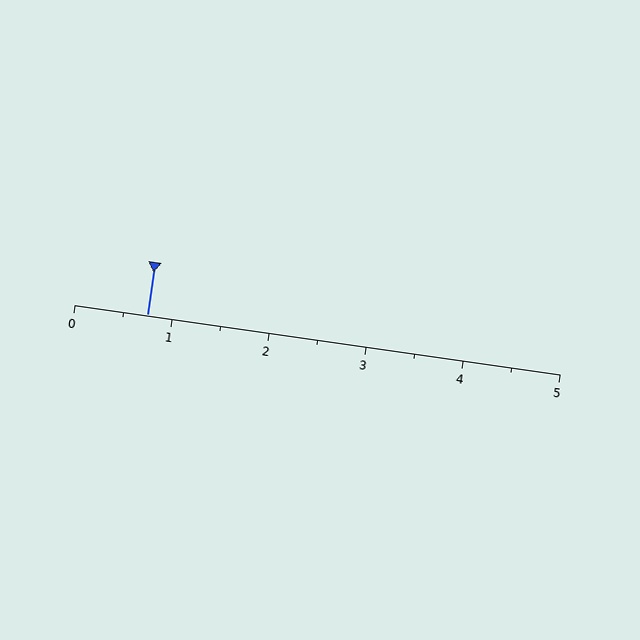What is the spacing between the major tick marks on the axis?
The major ticks are spaced 1 apart.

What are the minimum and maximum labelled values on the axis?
The axis runs from 0 to 5.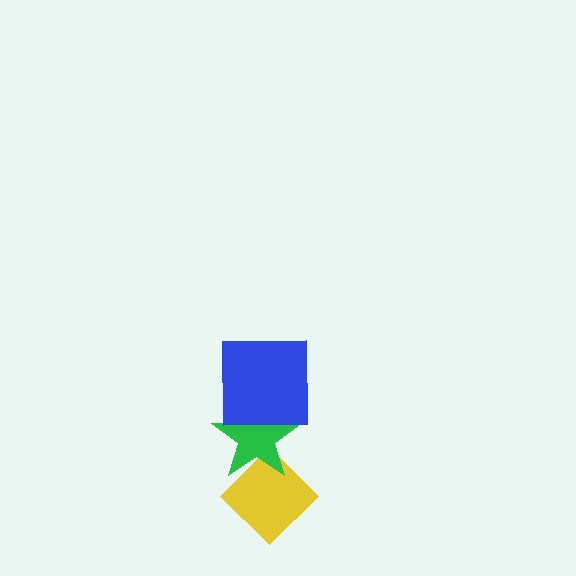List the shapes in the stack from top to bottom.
From top to bottom: the blue square, the green star, the yellow diamond.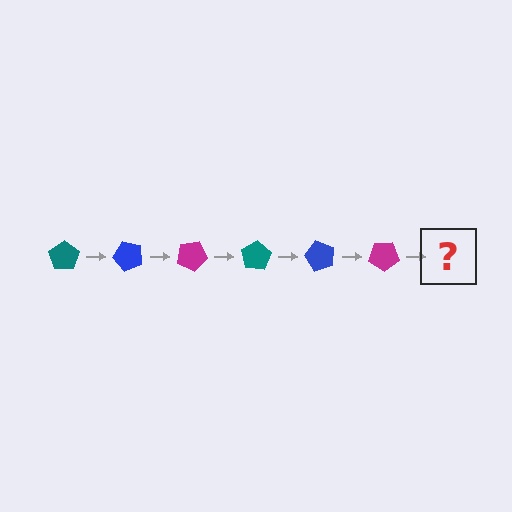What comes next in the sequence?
The next element should be a teal pentagon, rotated 300 degrees from the start.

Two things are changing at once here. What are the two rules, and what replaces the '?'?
The two rules are that it rotates 50 degrees each step and the color cycles through teal, blue, and magenta. The '?' should be a teal pentagon, rotated 300 degrees from the start.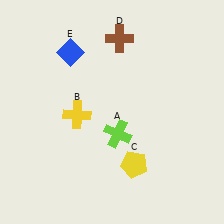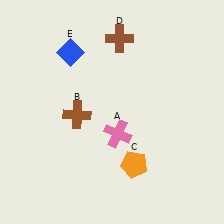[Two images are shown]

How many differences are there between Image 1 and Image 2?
There are 3 differences between the two images.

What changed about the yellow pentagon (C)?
In Image 1, C is yellow. In Image 2, it changed to orange.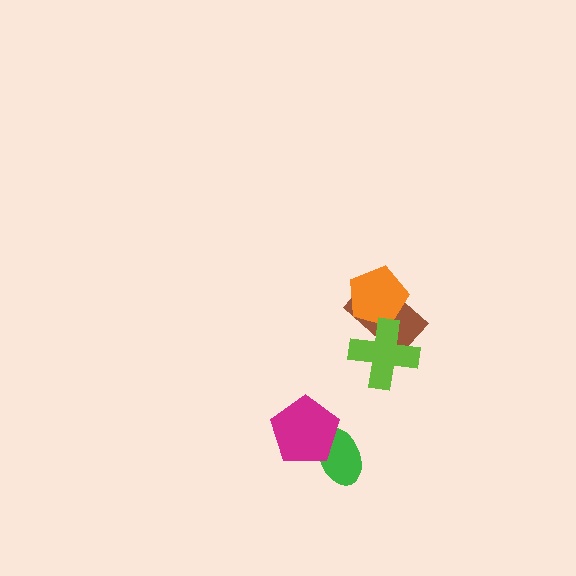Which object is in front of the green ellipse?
The magenta pentagon is in front of the green ellipse.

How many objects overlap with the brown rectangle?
2 objects overlap with the brown rectangle.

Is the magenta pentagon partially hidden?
No, no other shape covers it.